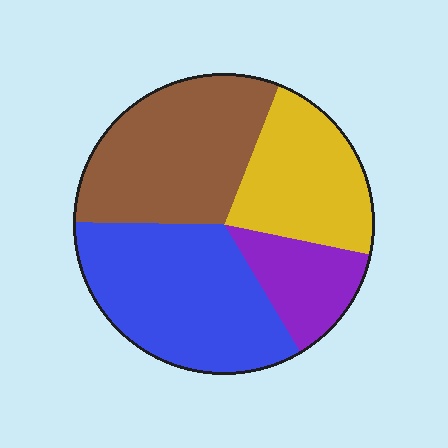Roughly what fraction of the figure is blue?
Blue takes up about one third (1/3) of the figure.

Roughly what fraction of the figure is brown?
Brown takes up about one third (1/3) of the figure.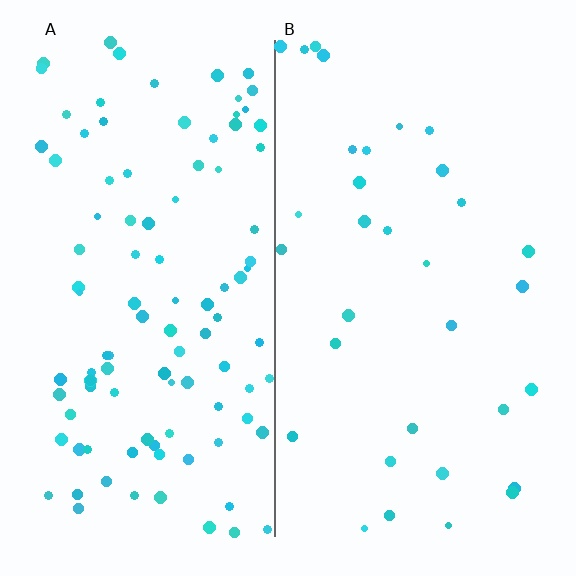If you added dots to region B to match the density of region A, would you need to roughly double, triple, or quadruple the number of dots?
Approximately triple.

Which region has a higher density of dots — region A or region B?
A (the left).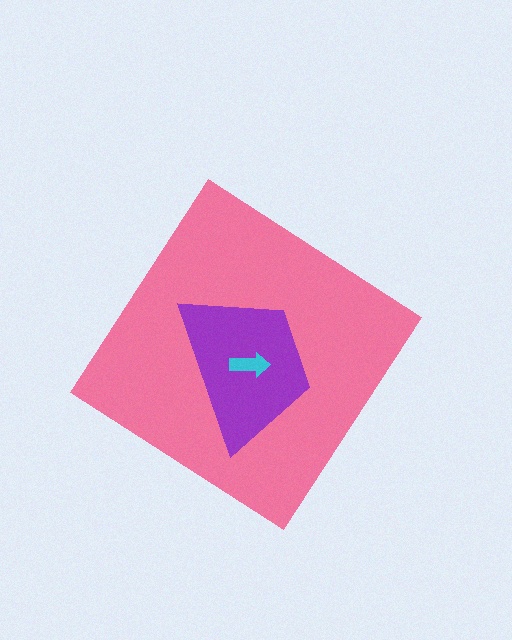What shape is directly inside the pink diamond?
The purple trapezoid.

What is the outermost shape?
The pink diamond.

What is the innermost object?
The cyan arrow.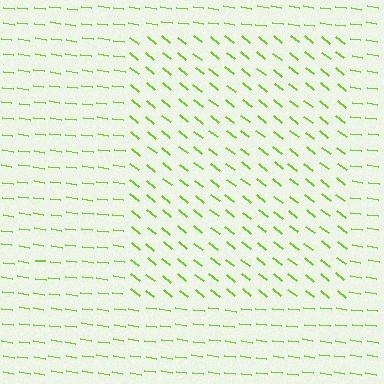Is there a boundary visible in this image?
Yes, there is a texture boundary formed by a change in line orientation.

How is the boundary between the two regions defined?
The boundary is defined purely by a change in line orientation (approximately 31 degrees difference). All lines are the same color and thickness.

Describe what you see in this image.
The image is filled with small lime line segments. A rectangle region in the image has lines oriented differently from the surrounding lines, creating a visible texture boundary.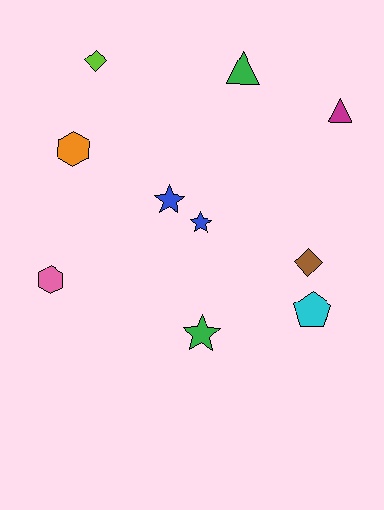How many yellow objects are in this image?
There are no yellow objects.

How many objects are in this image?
There are 10 objects.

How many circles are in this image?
There are no circles.